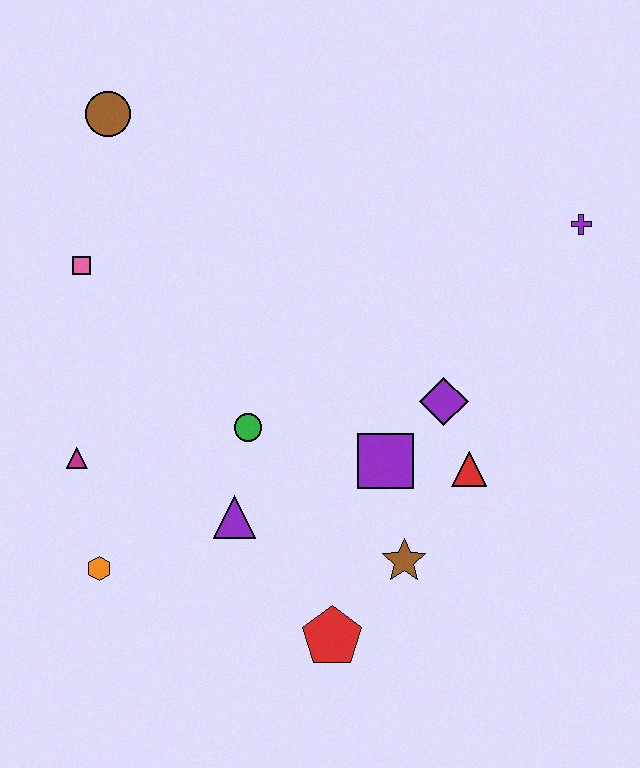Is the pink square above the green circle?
Yes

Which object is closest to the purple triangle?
The green circle is closest to the purple triangle.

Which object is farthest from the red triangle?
The brown circle is farthest from the red triangle.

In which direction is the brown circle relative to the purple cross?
The brown circle is to the left of the purple cross.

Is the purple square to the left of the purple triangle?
No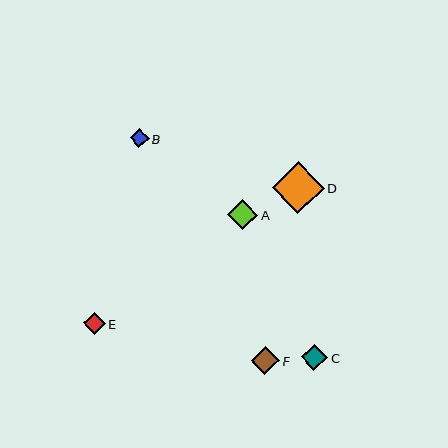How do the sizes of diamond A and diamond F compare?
Diamond A and diamond F are approximately the same size.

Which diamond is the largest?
Diamond D is the largest with a size of approximately 52 pixels.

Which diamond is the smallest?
Diamond B is the smallest with a size of approximately 19 pixels.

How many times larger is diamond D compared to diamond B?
Diamond D is approximately 2.8 times the size of diamond B.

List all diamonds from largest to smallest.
From largest to smallest: D, A, F, C, E, B.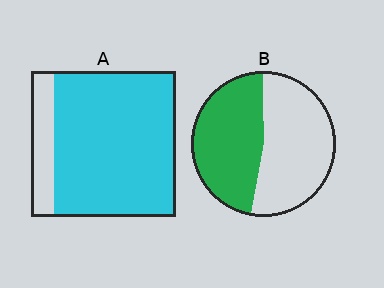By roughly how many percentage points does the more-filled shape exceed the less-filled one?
By roughly 35 percentage points (A over B).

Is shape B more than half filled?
Roughly half.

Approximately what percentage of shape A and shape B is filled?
A is approximately 85% and B is approximately 45%.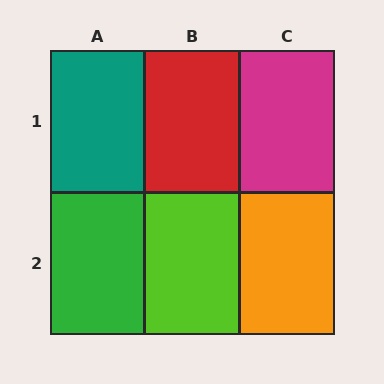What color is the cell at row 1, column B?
Red.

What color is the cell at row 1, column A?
Teal.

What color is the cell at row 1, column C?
Magenta.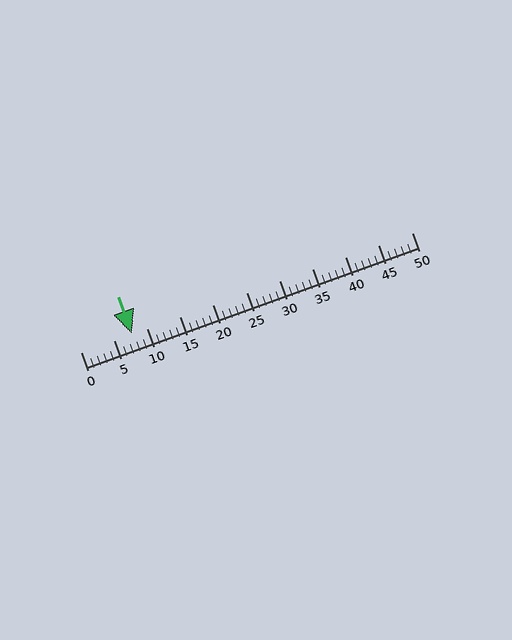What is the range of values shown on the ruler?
The ruler shows values from 0 to 50.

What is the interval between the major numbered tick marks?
The major tick marks are spaced 5 units apart.